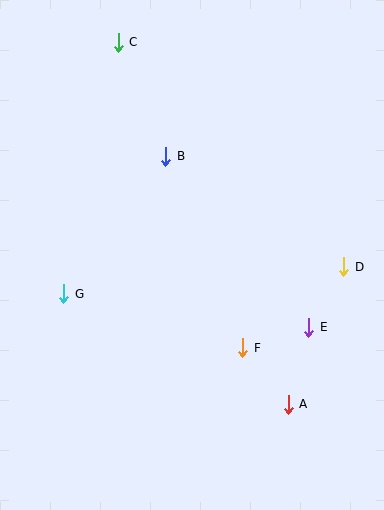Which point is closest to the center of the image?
Point B at (166, 156) is closest to the center.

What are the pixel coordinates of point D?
Point D is at (344, 267).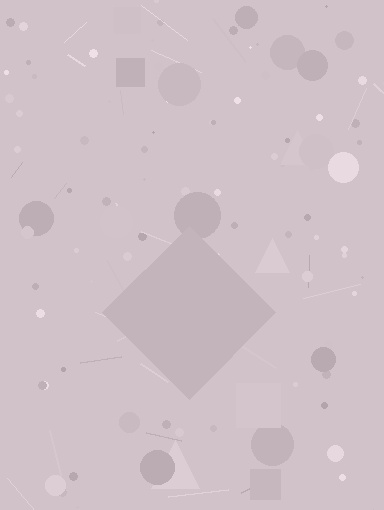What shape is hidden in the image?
A diamond is hidden in the image.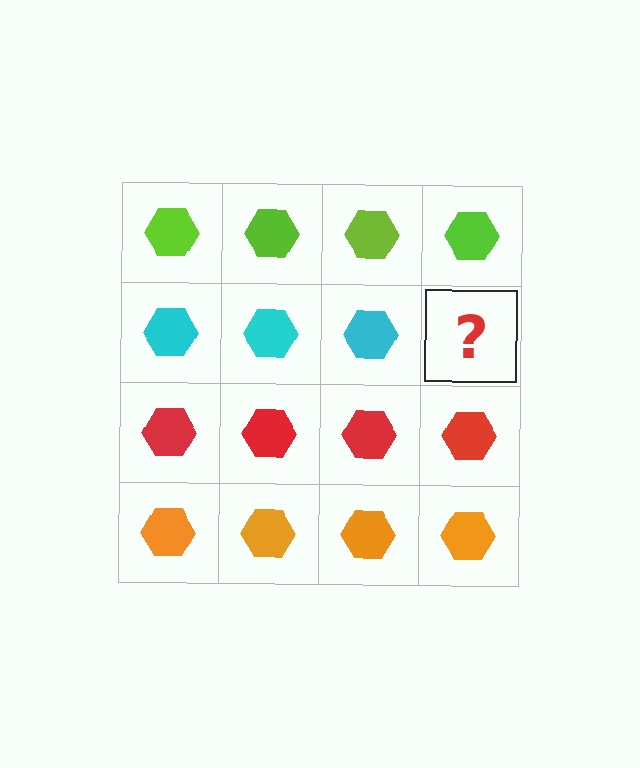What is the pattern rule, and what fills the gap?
The rule is that each row has a consistent color. The gap should be filled with a cyan hexagon.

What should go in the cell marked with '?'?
The missing cell should contain a cyan hexagon.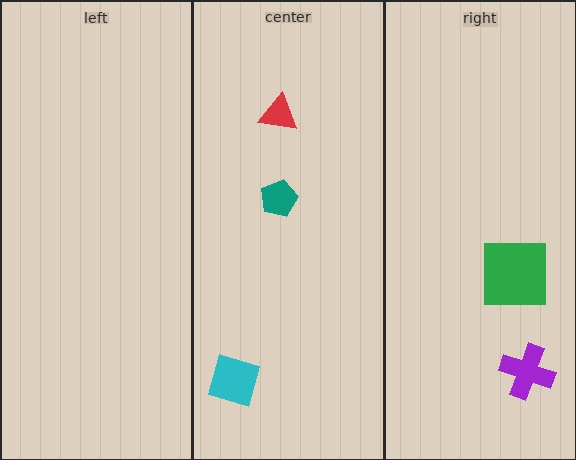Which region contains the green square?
The right region.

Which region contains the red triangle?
The center region.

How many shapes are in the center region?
3.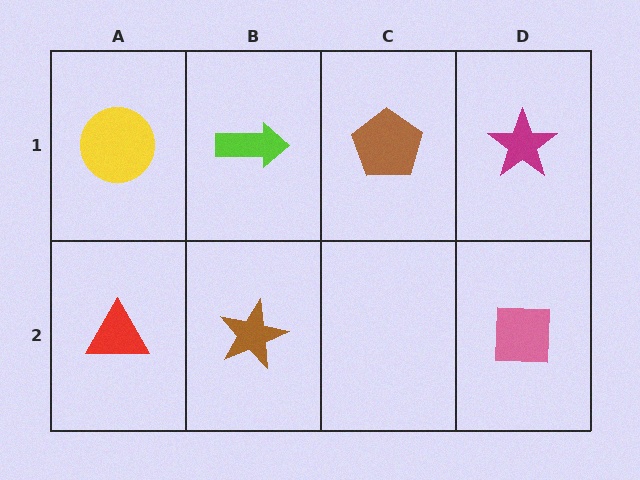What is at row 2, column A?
A red triangle.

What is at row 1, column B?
A lime arrow.